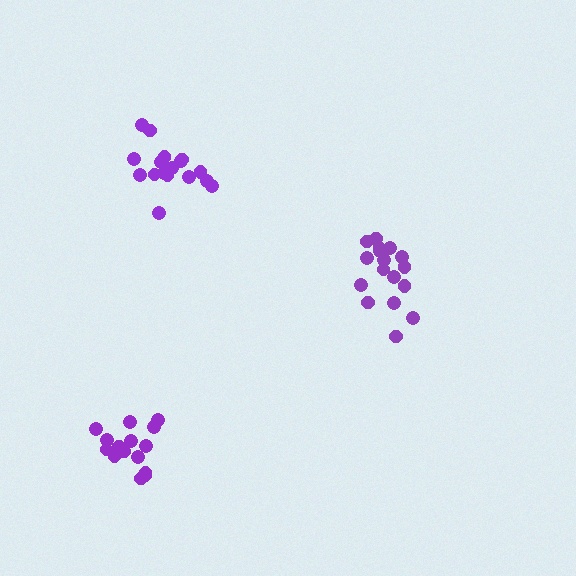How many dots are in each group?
Group 1: 17 dots, Group 2: 15 dots, Group 3: 17 dots (49 total).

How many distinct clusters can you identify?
There are 3 distinct clusters.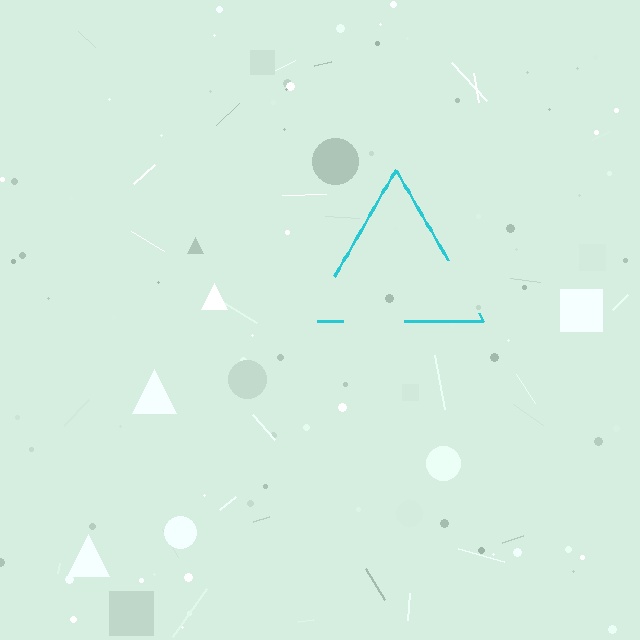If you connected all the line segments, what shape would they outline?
They would outline a triangle.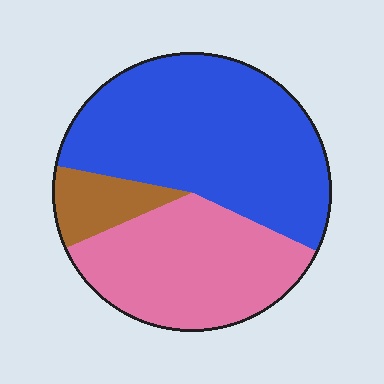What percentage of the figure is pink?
Pink covers around 35% of the figure.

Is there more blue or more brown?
Blue.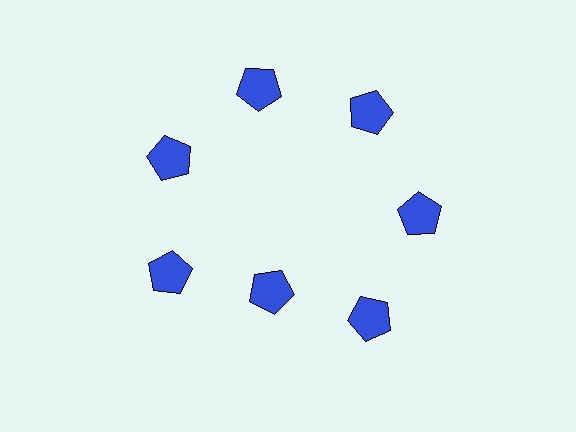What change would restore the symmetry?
The symmetry would be restored by moving it outward, back onto the ring so that all 7 pentagons sit at equal angles and equal distance from the center.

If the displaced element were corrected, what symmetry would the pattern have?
It would have 7-fold rotational symmetry — the pattern would map onto itself every 51 degrees.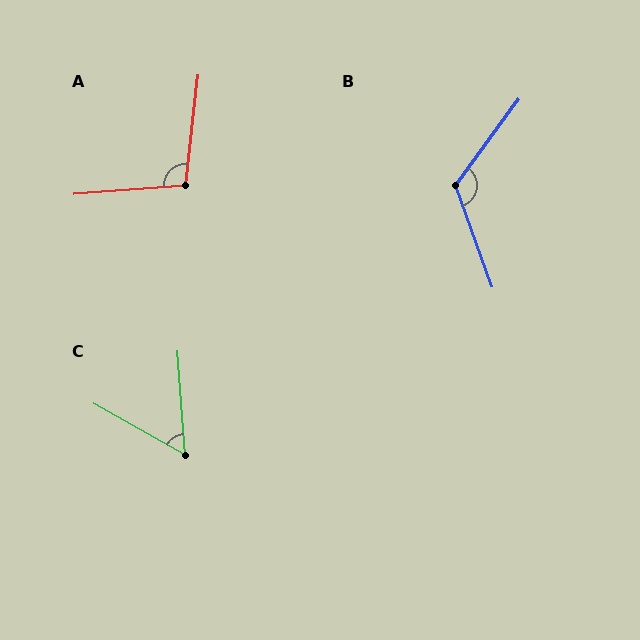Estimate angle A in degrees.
Approximately 101 degrees.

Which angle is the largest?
B, at approximately 124 degrees.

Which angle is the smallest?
C, at approximately 57 degrees.